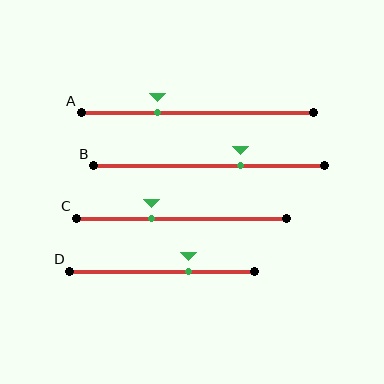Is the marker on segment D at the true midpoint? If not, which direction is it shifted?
No, the marker on segment D is shifted to the right by about 14% of the segment length.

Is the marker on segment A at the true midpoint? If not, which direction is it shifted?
No, the marker on segment A is shifted to the left by about 17% of the segment length.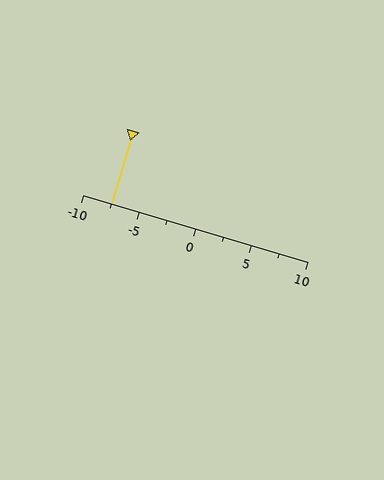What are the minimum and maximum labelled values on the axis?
The axis runs from -10 to 10.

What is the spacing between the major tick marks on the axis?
The major ticks are spaced 5 apart.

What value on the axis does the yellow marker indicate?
The marker indicates approximately -7.5.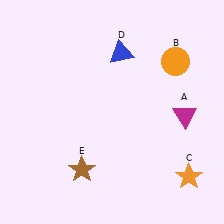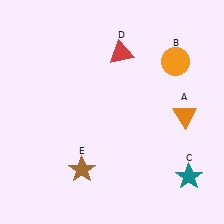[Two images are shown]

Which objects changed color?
A changed from magenta to orange. C changed from orange to teal. D changed from blue to red.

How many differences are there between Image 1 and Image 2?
There are 3 differences between the two images.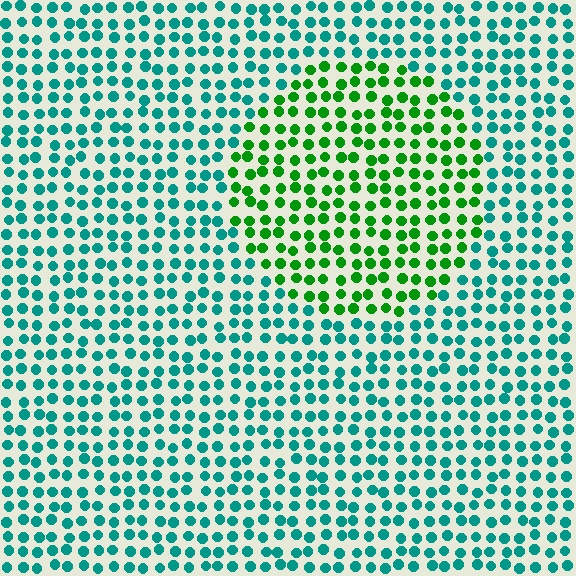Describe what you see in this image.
The image is filled with small teal elements in a uniform arrangement. A circle-shaped region is visible where the elements are tinted to a slightly different hue, forming a subtle color boundary.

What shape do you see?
I see a circle.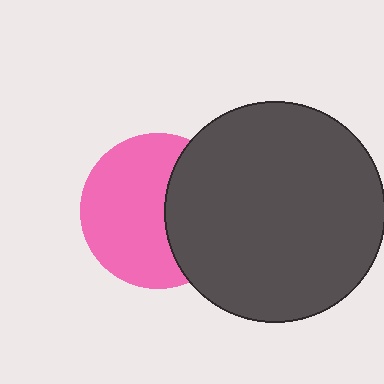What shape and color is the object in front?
The object in front is a dark gray circle.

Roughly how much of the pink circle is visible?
About half of it is visible (roughly 62%).